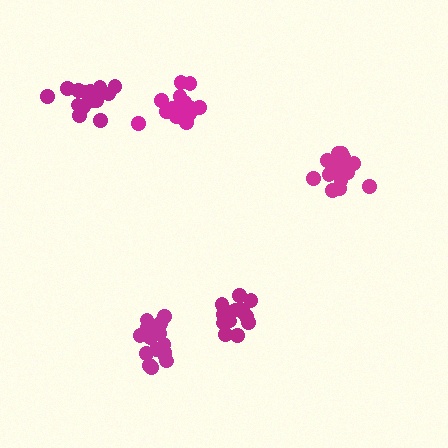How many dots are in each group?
Group 1: 16 dots, Group 2: 16 dots, Group 3: 15 dots, Group 4: 15 dots, Group 5: 16 dots (78 total).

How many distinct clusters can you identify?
There are 5 distinct clusters.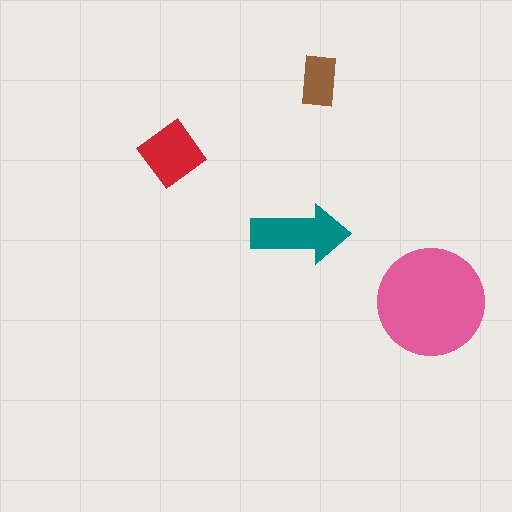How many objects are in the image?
There are 4 objects in the image.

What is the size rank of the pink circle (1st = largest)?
1st.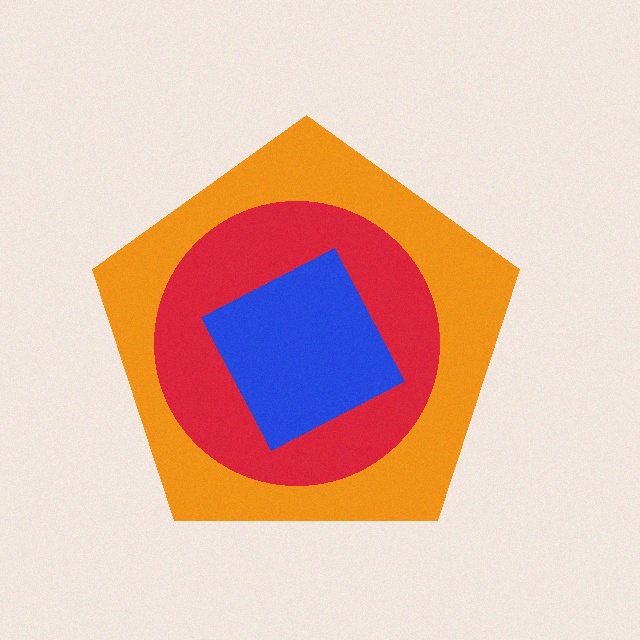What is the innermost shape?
The blue square.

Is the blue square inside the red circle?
Yes.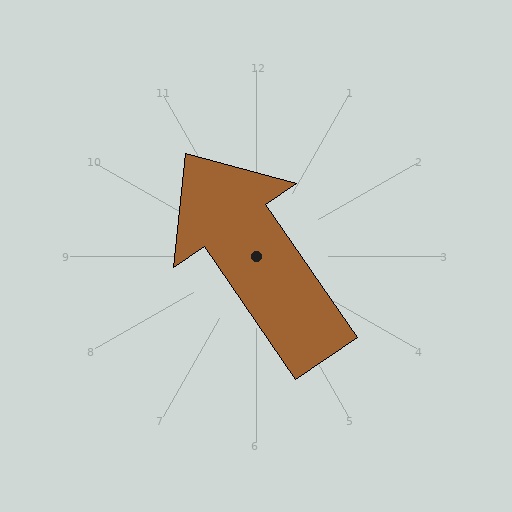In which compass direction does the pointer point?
Northwest.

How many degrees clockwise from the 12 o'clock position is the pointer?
Approximately 325 degrees.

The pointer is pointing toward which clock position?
Roughly 11 o'clock.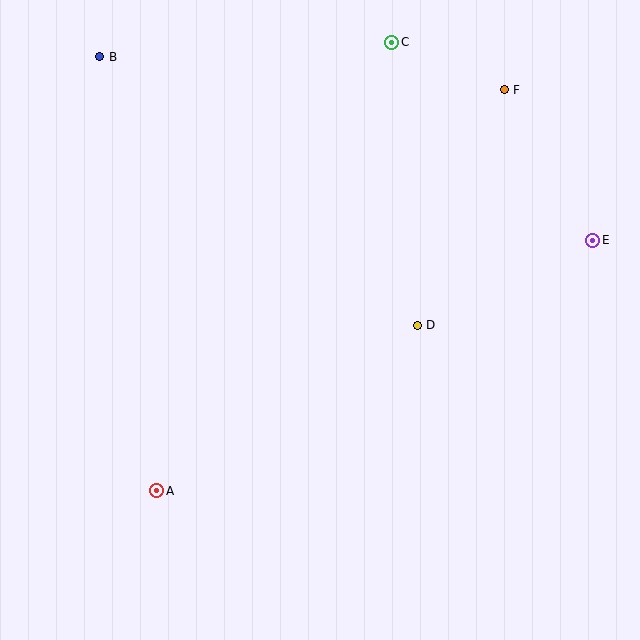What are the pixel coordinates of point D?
Point D is at (417, 325).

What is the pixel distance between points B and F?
The distance between B and F is 406 pixels.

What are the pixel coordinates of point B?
Point B is at (100, 57).